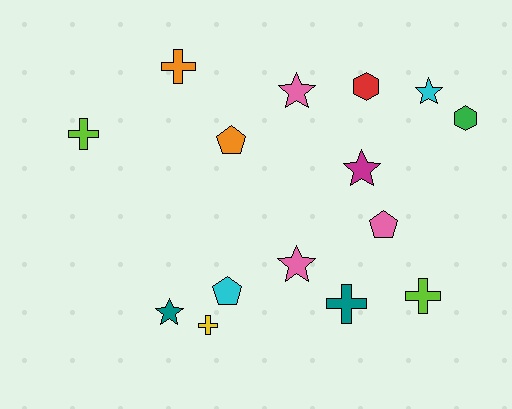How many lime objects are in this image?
There are 2 lime objects.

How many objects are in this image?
There are 15 objects.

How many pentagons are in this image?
There are 3 pentagons.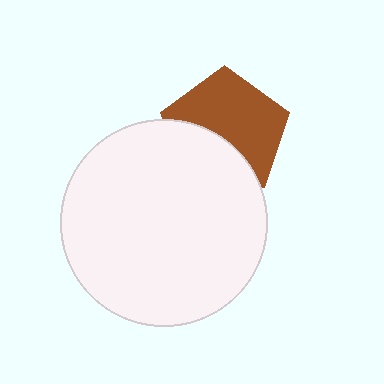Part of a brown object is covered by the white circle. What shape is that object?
It is a pentagon.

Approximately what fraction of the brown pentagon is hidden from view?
Roughly 38% of the brown pentagon is hidden behind the white circle.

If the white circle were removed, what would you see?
You would see the complete brown pentagon.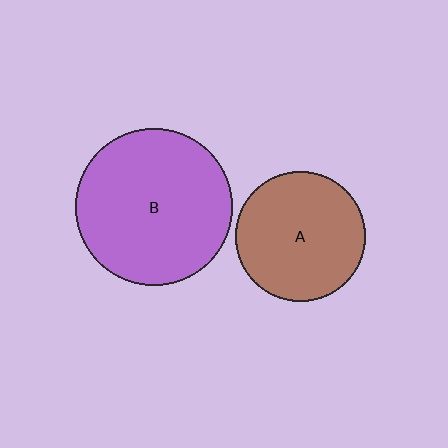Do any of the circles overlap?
No, none of the circles overlap.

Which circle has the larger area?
Circle B (purple).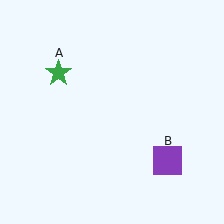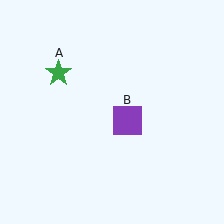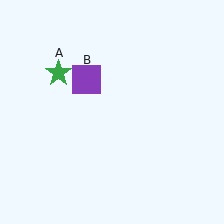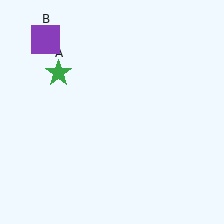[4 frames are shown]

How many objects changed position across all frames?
1 object changed position: purple square (object B).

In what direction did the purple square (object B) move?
The purple square (object B) moved up and to the left.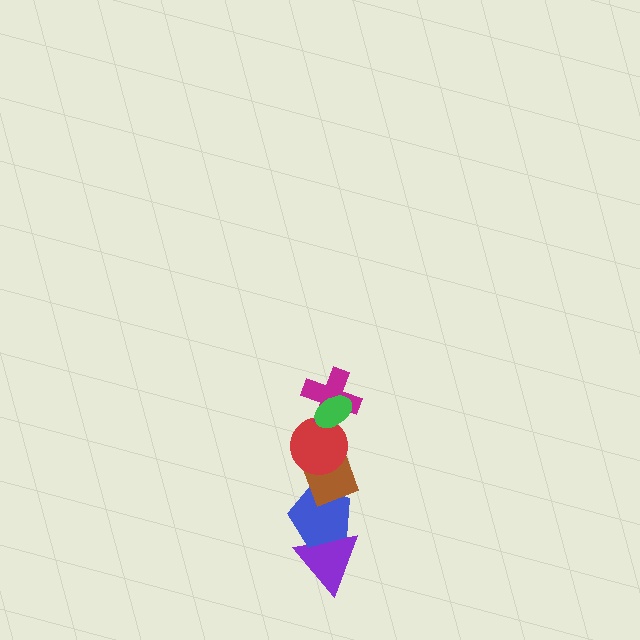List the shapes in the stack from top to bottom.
From top to bottom: the green ellipse, the magenta cross, the red circle, the brown diamond, the blue pentagon, the purple triangle.